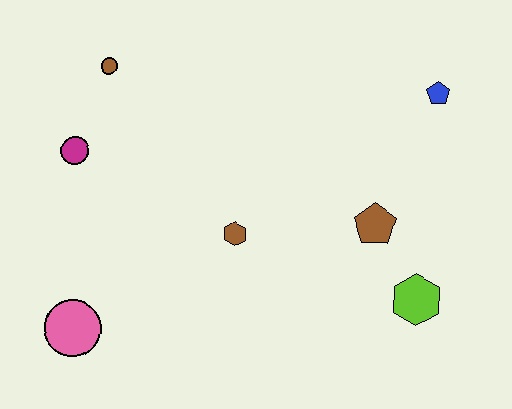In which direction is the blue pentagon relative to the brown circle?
The blue pentagon is to the right of the brown circle.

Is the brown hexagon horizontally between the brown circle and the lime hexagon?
Yes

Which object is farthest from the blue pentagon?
The pink circle is farthest from the blue pentagon.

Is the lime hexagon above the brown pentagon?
No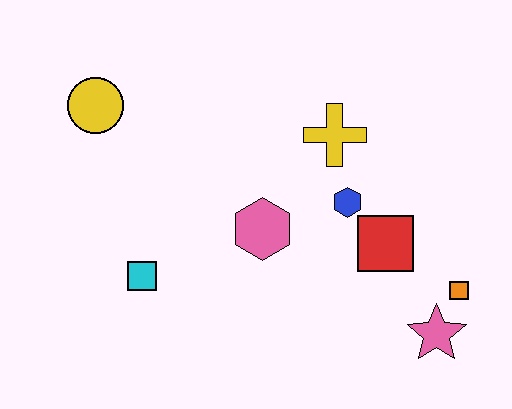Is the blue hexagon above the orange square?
Yes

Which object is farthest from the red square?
The yellow circle is farthest from the red square.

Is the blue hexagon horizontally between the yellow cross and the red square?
Yes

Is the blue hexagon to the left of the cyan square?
No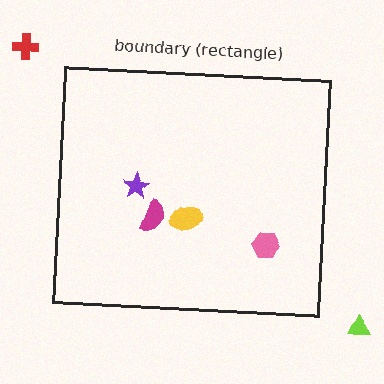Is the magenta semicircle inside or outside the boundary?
Inside.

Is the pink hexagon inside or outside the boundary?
Inside.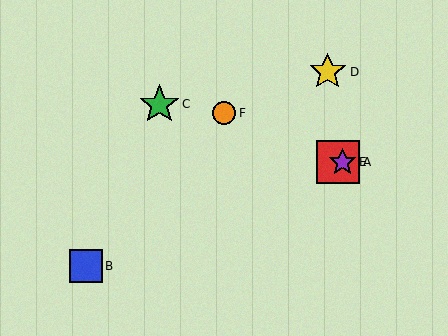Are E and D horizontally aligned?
No, E is at y≈162 and D is at y≈72.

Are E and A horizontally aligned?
Yes, both are at y≈162.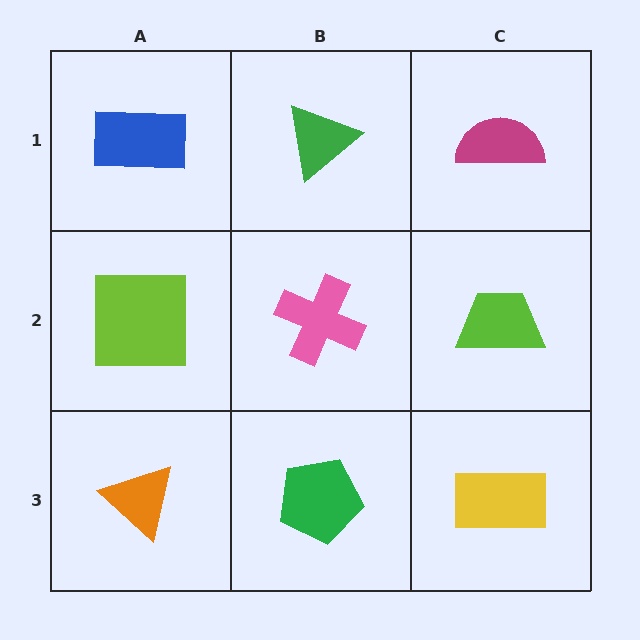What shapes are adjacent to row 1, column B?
A pink cross (row 2, column B), a blue rectangle (row 1, column A), a magenta semicircle (row 1, column C).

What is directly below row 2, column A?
An orange triangle.